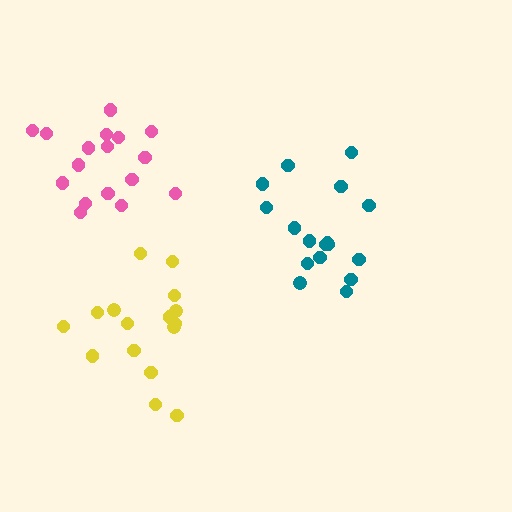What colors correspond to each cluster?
The clusters are colored: yellow, teal, pink.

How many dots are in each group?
Group 1: 16 dots, Group 2: 17 dots, Group 3: 17 dots (50 total).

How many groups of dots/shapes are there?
There are 3 groups.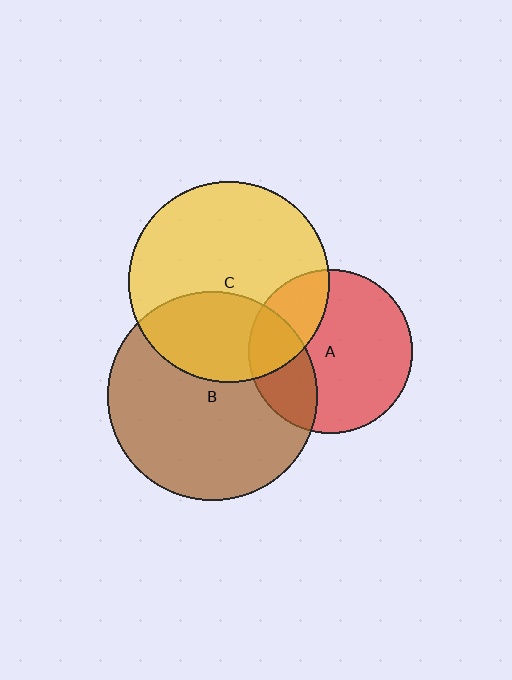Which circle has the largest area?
Circle B (brown).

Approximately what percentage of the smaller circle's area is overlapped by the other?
Approximately 25%.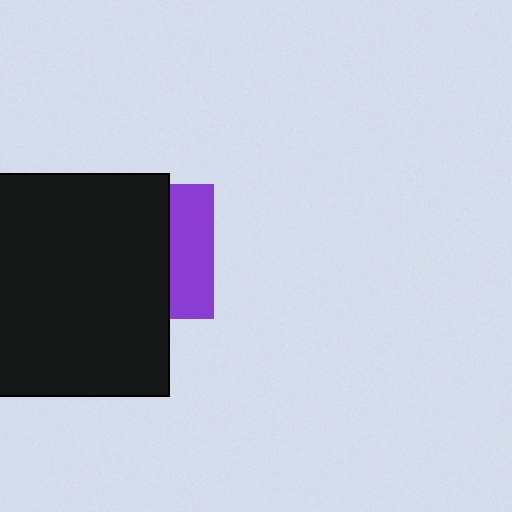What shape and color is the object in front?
The object in front is a black rectangle.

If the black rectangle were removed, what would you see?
You would see the complete purple square.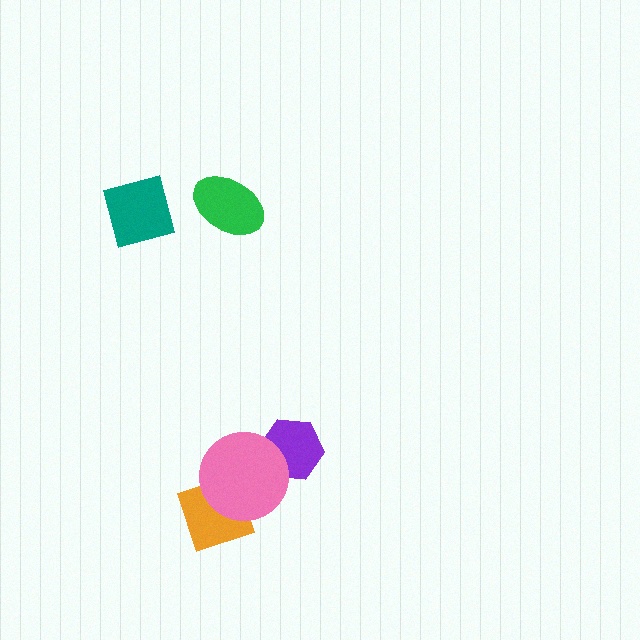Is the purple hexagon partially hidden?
Yes, it is partially covered by another shape.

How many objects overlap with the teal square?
0 objects overlap with the teal square.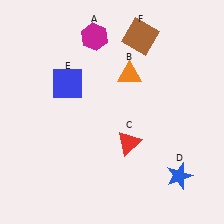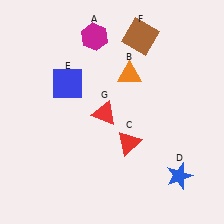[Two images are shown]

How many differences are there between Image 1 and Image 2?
There is 1 difference between the two images.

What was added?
A red triangle (G) was added in Image 2.